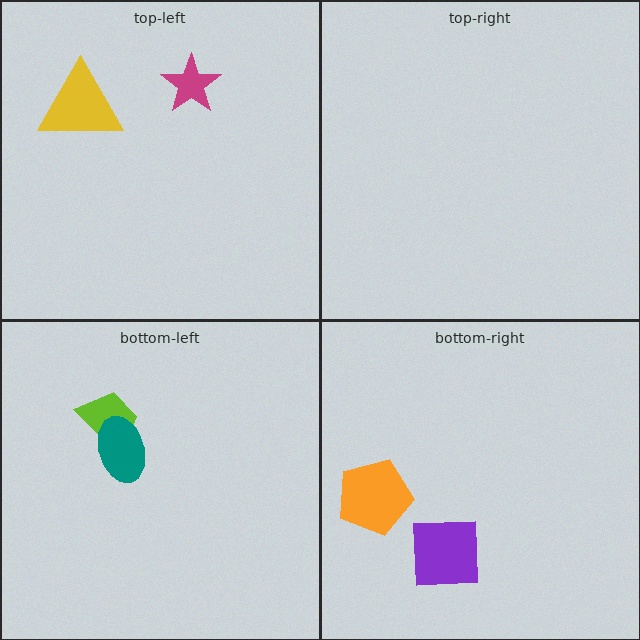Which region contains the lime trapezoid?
The bottom-left region.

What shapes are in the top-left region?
The yellow triangle, the magenta star.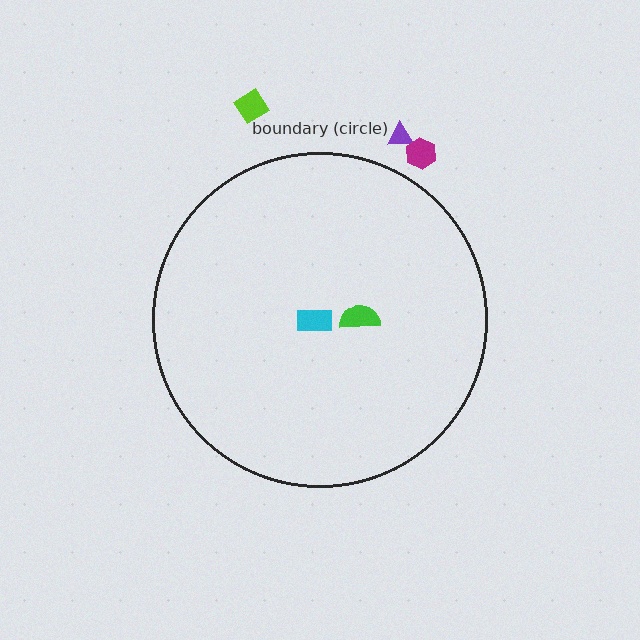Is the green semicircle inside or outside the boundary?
Inside.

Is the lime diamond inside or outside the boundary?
Outside.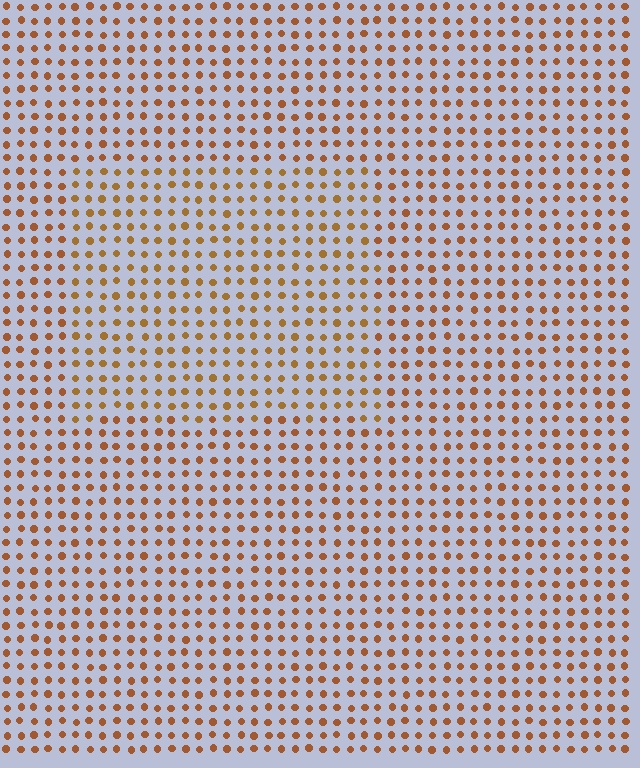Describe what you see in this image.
The image is filled with small brown elements in a uniform arrangement. A rectangle-shaped region is visible where the elements are tinted to a slightly different hue, forming a subtle color boundary.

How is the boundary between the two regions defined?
The boundary is defined purely by a slight shift in hue (about 14 degrees). Spacing, size, and orientation are identical on both sides.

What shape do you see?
I see a rectangle.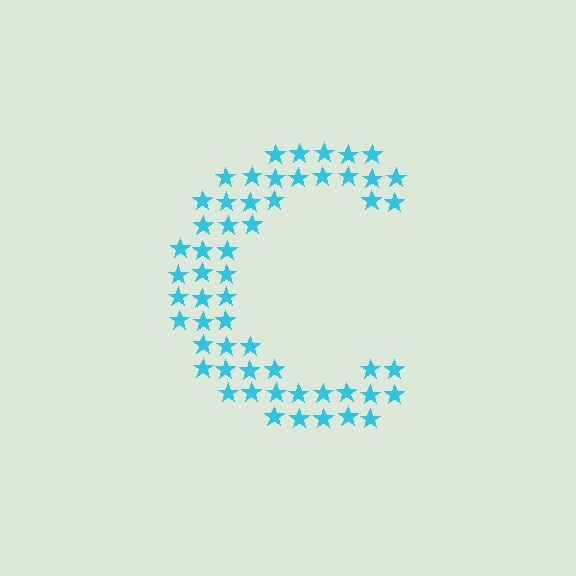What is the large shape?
The large shape is the letter C.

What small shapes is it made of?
It is made of small stars.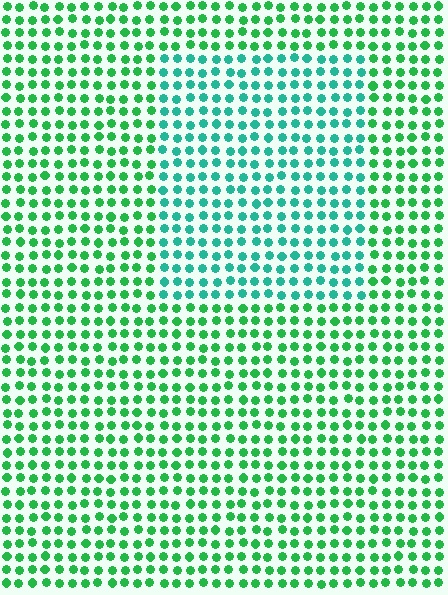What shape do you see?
I see a rectangle.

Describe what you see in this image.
The image is filled with small green elements in a uniform arrangement. A rectangle-shaped region is visible where the elements are tinted to a slightly different hue, forming a subtle color boundary.